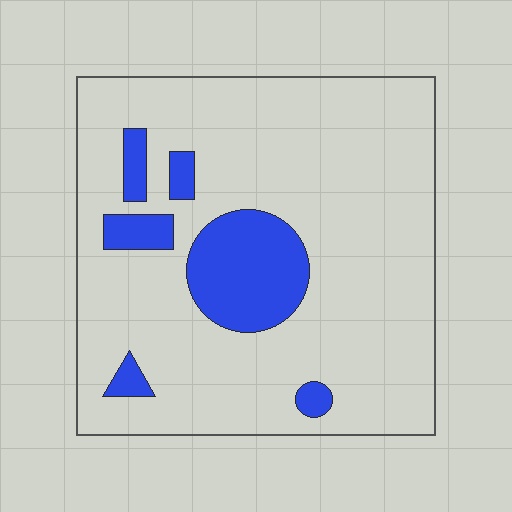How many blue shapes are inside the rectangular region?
6.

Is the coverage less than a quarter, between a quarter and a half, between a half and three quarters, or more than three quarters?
Less than a quarter.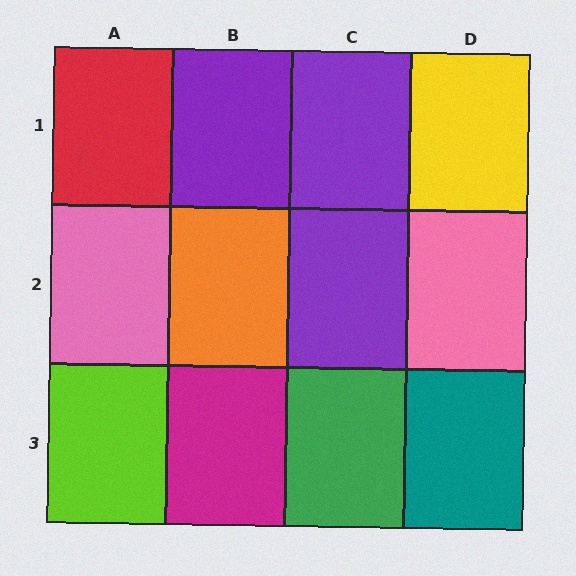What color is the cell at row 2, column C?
Purple.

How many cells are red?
1 cell is red.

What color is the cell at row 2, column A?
Pink.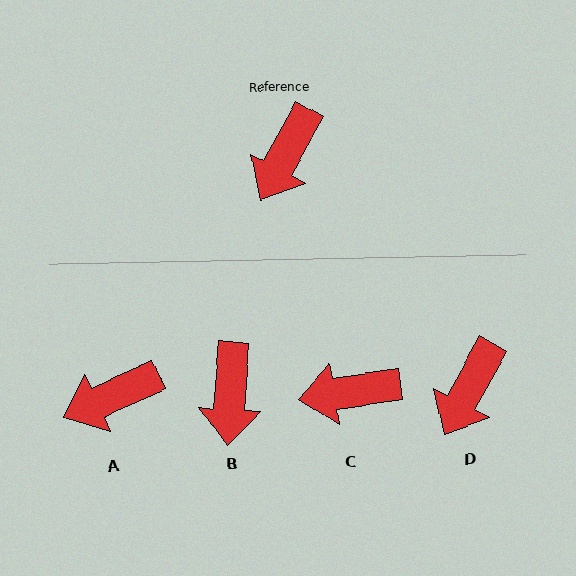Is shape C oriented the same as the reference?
No, it is off by about 53 degrees.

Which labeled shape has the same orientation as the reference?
D.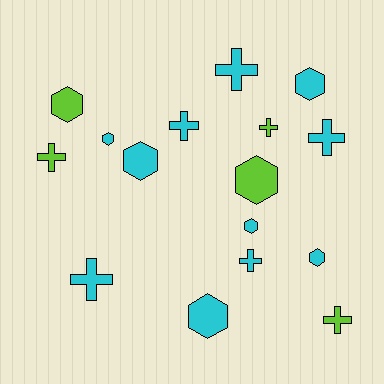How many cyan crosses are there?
There are 5 cyan crosses.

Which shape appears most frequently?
Hexagon, with 8 objects.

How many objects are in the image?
There are 16 objects.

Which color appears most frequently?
Cyan, with 11 objects.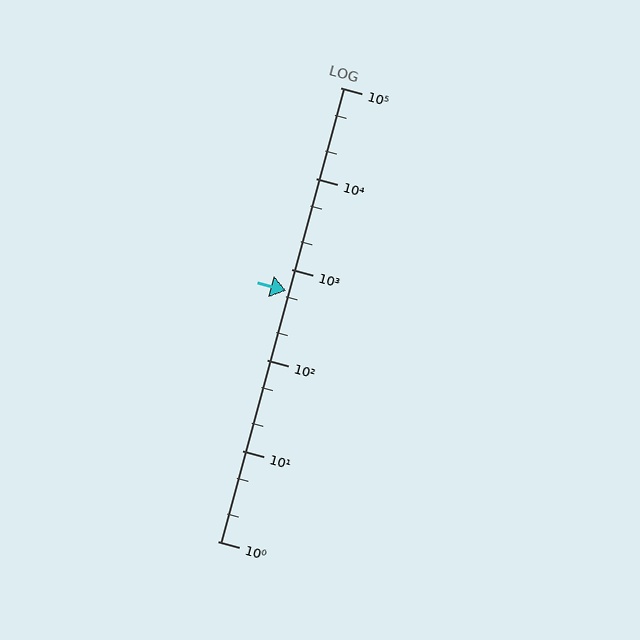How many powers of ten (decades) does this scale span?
The scale spans 5 decades, from 1 to 100000.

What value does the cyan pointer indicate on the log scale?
The pointer indicates approximately 580.